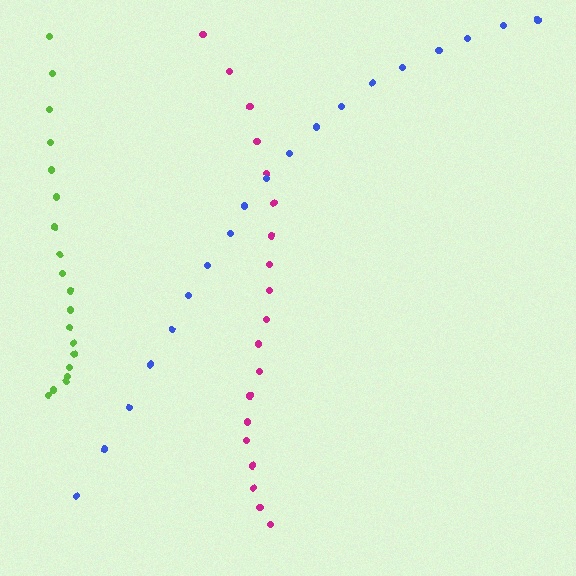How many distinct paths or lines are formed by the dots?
There are 3 distinct paths.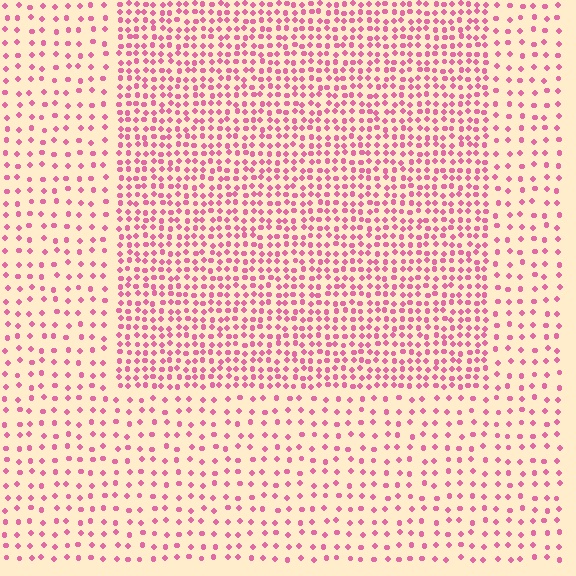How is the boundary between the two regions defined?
The boundary is defined by a change in element density (approximately 2.2x ratio). All elements are the same color, size, and shape.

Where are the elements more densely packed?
The elements are more densely packed inside the rectangle boundary.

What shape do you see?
I see a rectangle.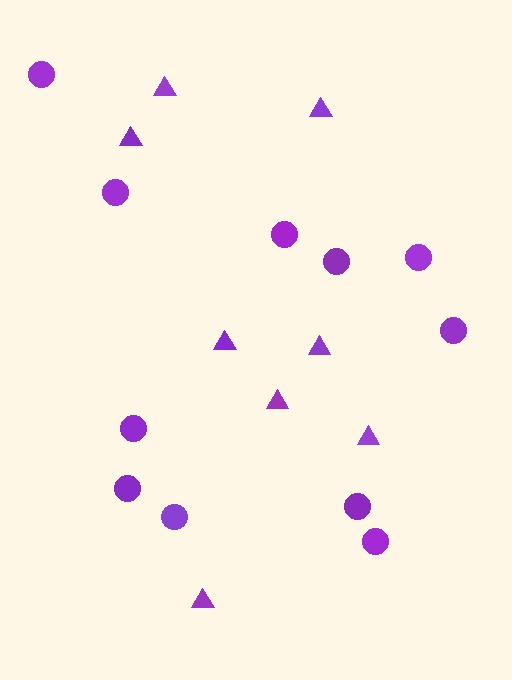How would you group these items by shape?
There are 2 groups: one group of triangles (8) and one group of circles (11).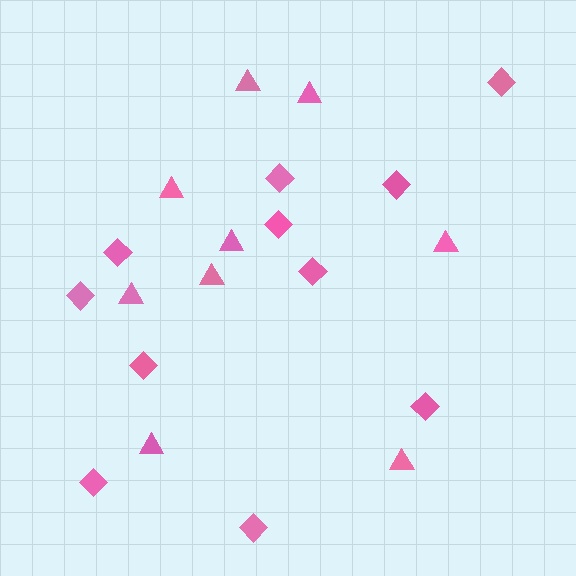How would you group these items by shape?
There are 2 groups: one group of triangles (9) and one group of diamonds (11).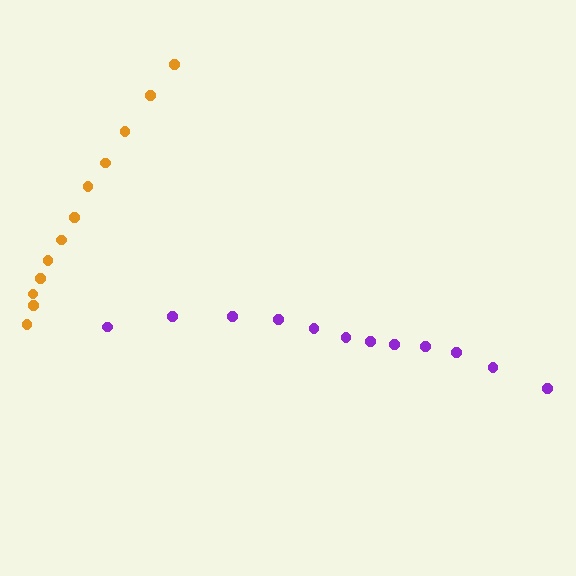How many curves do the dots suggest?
There are 2 distinct paths.